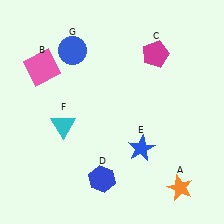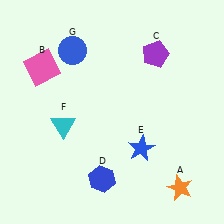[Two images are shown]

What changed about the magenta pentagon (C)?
In Image 1, C is magenta. In Image 2, it changed to purple.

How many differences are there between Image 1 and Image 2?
There is 1 difference between the two images.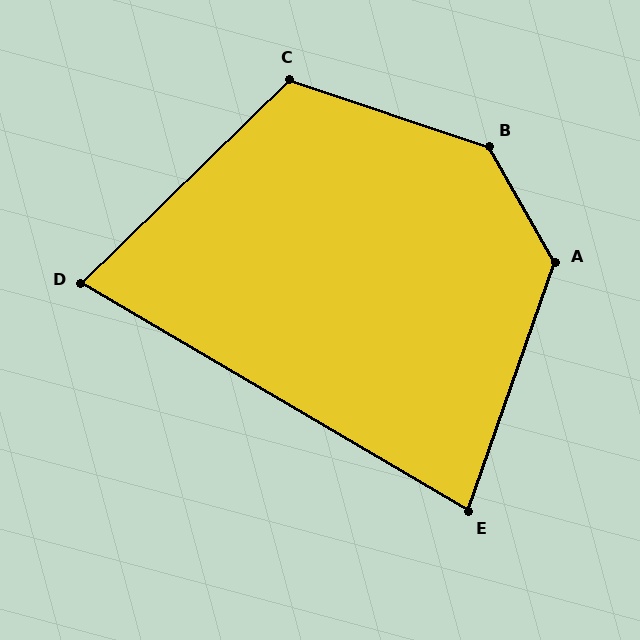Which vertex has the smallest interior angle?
D, at approximately 75 degrees.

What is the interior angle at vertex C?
Approximately 117 degrees (obtuse).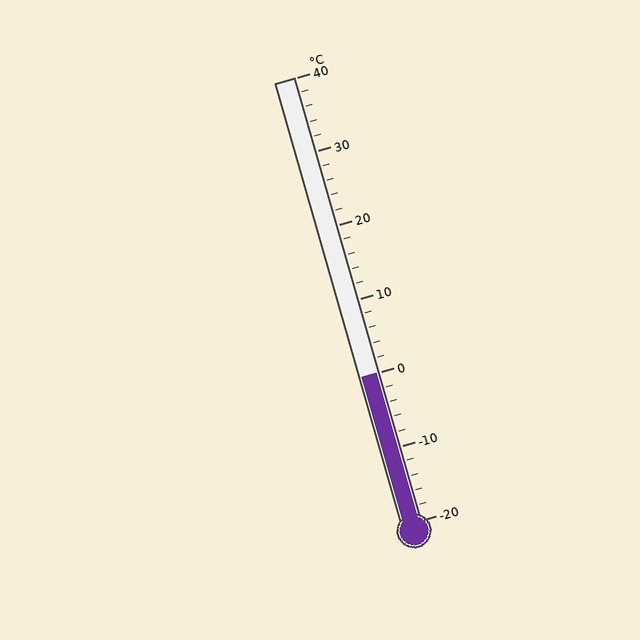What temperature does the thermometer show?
The thermometer shows approximately 0°C.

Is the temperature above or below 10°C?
The temperature is below 10°C.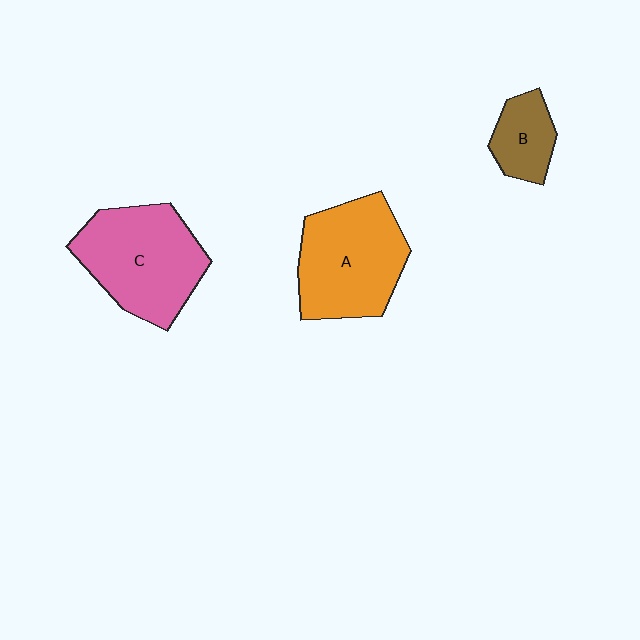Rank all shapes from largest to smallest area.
From largest to smallest: C (pink), A (orange), B (brown).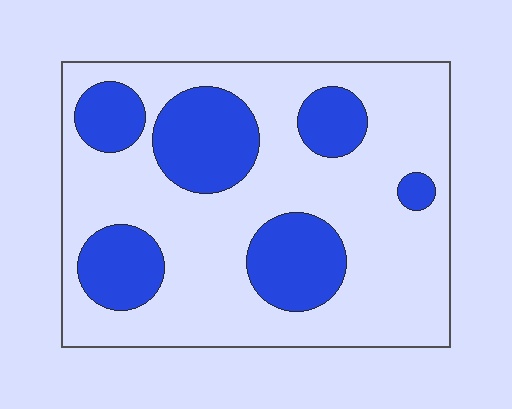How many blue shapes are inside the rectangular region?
6.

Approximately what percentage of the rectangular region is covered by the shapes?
Approximately 30%.